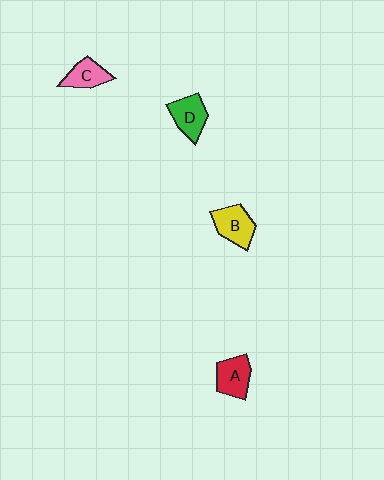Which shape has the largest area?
Shape B (yellow).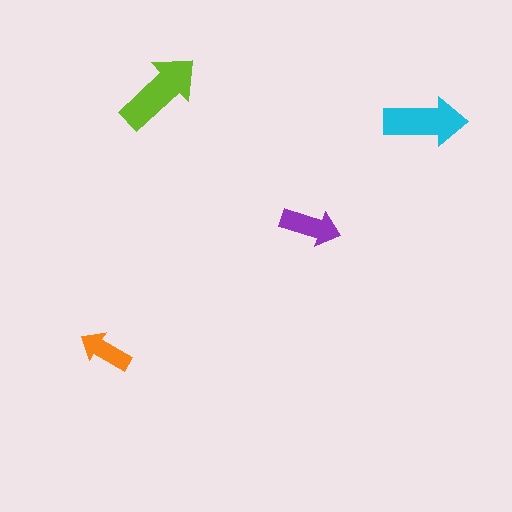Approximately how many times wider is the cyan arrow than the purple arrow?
About 1.5 times wider.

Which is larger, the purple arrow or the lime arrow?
The lime one.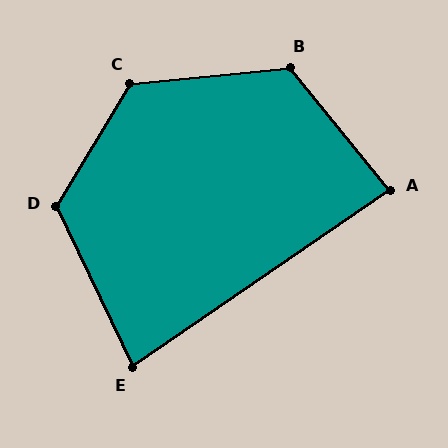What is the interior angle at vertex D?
Approximately 123 degrees (obtuse).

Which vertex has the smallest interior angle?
E, at approximately 81 degrees.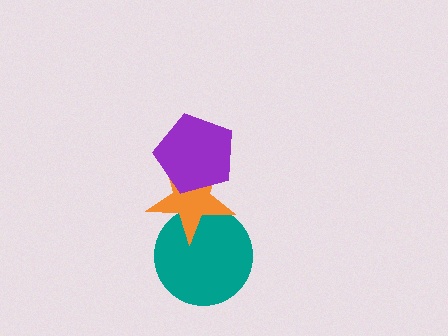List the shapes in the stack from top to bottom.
From top to bottom: the purple pentagon, the orange star, the teal circle.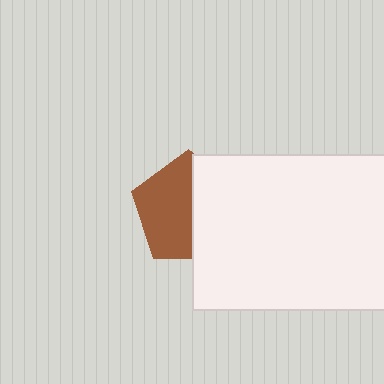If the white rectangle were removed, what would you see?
You would see the complete brown pentagon.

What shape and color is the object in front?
The object in front is a white rectangle.